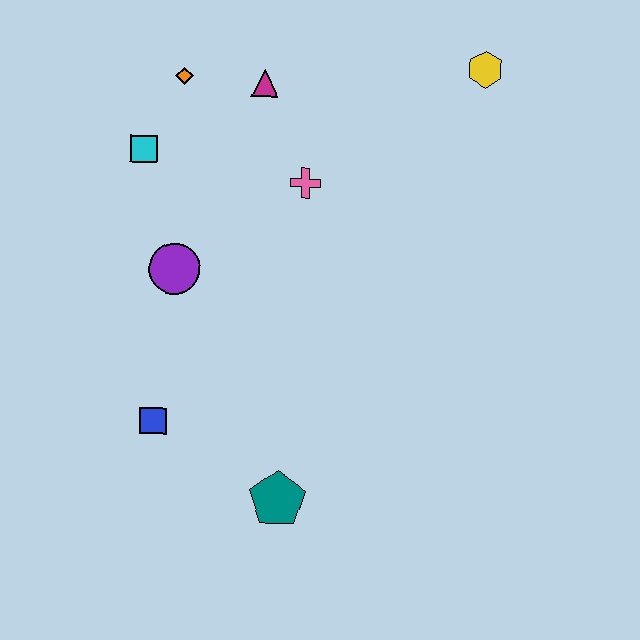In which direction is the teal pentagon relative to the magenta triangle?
The teal pentagon is below the magenta triangle.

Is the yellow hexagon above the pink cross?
Yes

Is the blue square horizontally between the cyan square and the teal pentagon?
Yes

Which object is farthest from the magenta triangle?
The teal pentagon is farthest from the magenta triangle.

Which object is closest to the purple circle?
The cyan square is closest to the purple circle.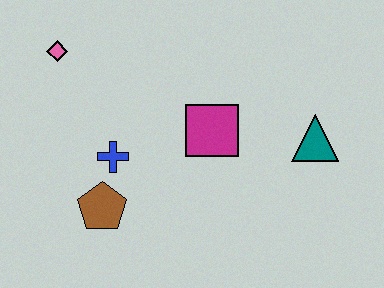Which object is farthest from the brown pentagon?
The teal triangle is farthest from the brown pentagon.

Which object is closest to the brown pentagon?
The blue cross is closest to the brown pentagon.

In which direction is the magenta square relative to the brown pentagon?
The magenta square is to the right of the brown pentagon.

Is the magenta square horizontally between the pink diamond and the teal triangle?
Yes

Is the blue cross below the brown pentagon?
No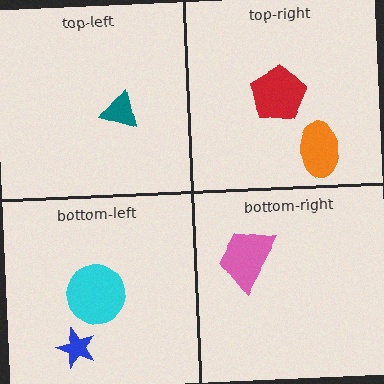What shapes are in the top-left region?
The teal triangle.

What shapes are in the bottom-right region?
The pink trapezoid.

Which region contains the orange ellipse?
The top-right region.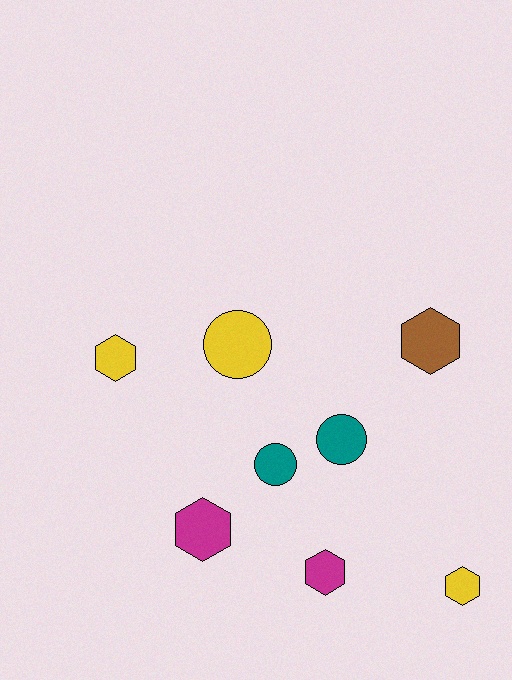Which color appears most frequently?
Yellow, with 3 objects.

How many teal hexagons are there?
There are no teal hexagons.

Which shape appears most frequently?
Hexagon, with 5 objects.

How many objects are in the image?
There are 8 objects.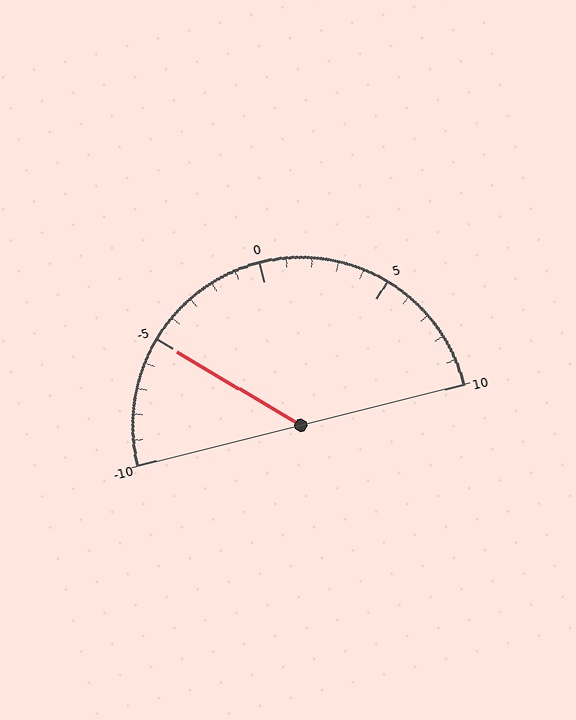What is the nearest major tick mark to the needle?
The nearest major tick mark is -5.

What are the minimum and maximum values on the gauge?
The gauge ranges from -10 to 10.